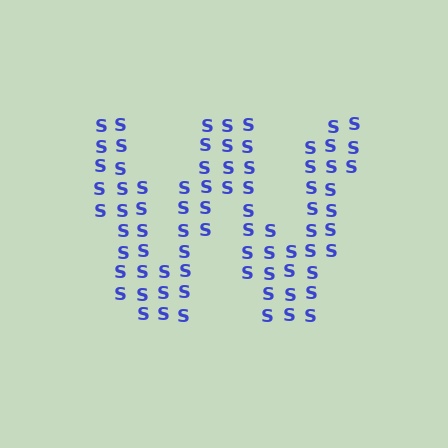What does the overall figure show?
The overall figure shows the letter W.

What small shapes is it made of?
It is made of small letter S's.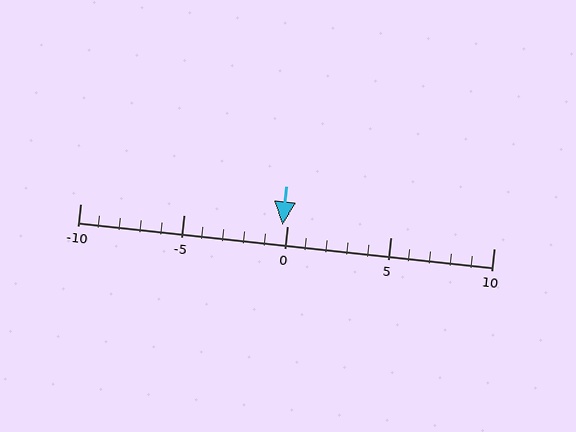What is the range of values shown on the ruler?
The ruler shows values from -10 to 10.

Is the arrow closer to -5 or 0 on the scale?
The arrow is closer to 0.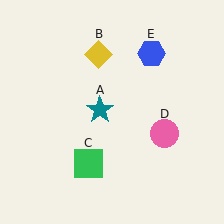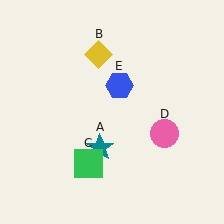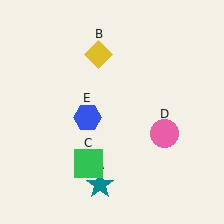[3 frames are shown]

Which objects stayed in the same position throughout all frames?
Yellow diamond (object B) and green square (object C) and pink circle (object D) remained stationary.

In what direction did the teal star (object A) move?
The teal star (object A) moved down.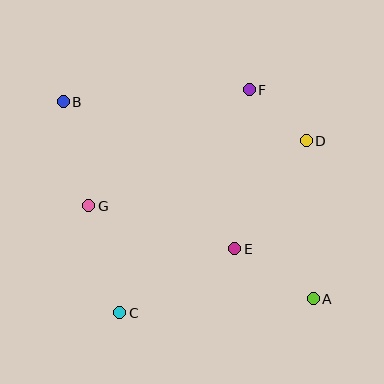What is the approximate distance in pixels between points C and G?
The distance between C and G is approximately 111 pixels.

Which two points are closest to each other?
Points D and F are closest to each other.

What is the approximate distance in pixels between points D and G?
The distance between D and G is approximately 227 pixels.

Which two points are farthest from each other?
Points A and B are farthest from each other.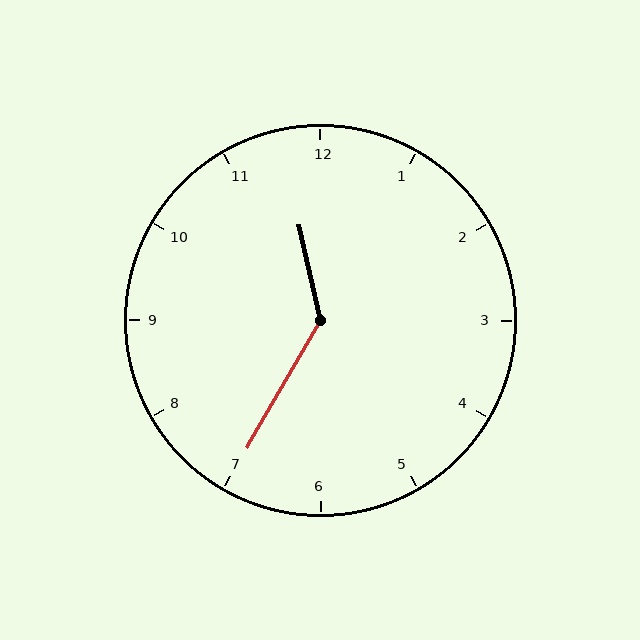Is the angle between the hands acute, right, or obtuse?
It is obtuse.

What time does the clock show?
11:35.